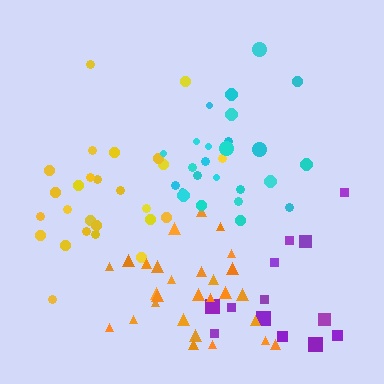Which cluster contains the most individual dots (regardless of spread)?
Orange (28).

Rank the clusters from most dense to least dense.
orange, cyan, yellow, purple.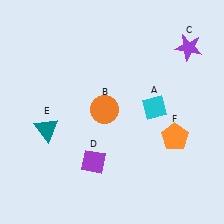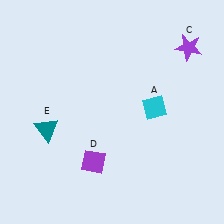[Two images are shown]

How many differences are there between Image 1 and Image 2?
There are 2 differences between the two images.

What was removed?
The orange circle (B), the orange pentagon (F) were removed in Image 2.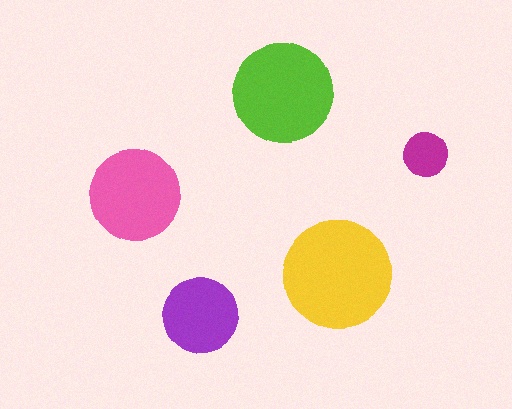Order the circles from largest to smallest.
the yellow one, the lime one, the pink one, the purple one, the magenta one.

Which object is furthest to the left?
The pink circle is leftmost.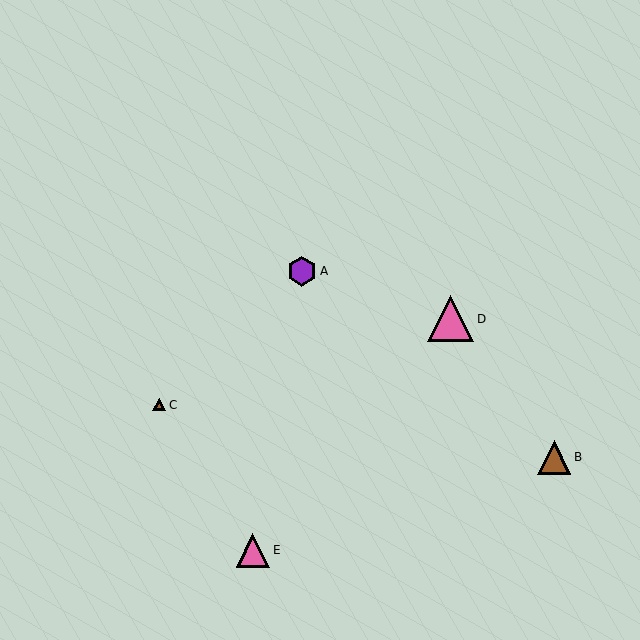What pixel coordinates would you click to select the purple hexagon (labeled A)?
Click at (302, 271) to select the purple hexagon A.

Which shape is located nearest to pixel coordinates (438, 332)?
The pink triangle (labeled D) at (451, 319) is nearest to that location.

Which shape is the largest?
The pink triangle (labeled D) is the largest.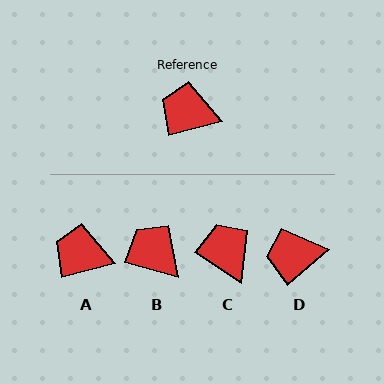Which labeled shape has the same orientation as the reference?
A.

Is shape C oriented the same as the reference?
No, it is off by about 47 degrees.